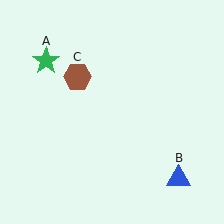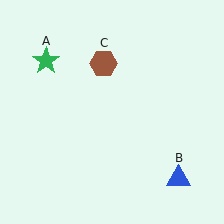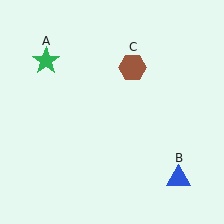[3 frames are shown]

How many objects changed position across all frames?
1 object changed position: brown hexagon (object C).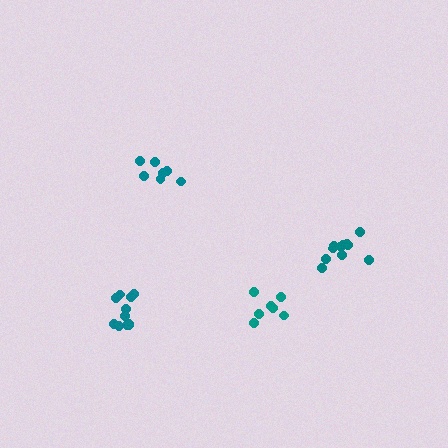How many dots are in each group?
Group 1: 7 dots, Group 2: 12 dots, Group 3: 11 dots, Group 4: 7 dots (37 total).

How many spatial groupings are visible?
There are 4 spatial groupings.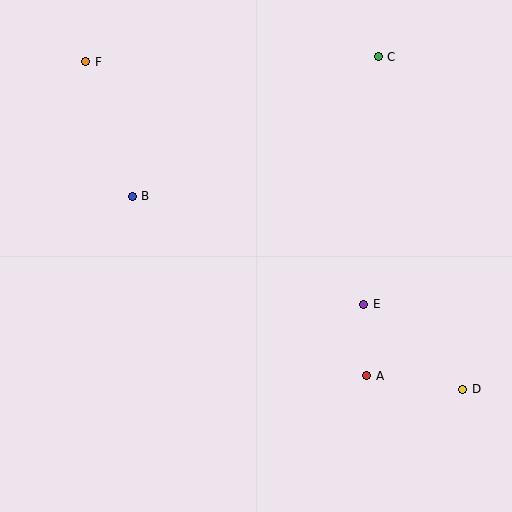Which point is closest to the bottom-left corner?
Point B is closest to the bottom-left corner.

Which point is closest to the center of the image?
Point E at (364, 304) is closest to the center.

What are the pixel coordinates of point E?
Point E is at (364, 304).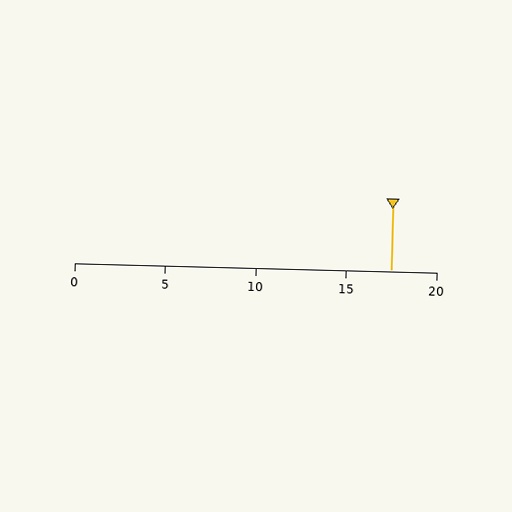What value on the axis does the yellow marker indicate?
The marker indicates approximately 17.5.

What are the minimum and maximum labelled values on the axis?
The axis runs from 0 to 20.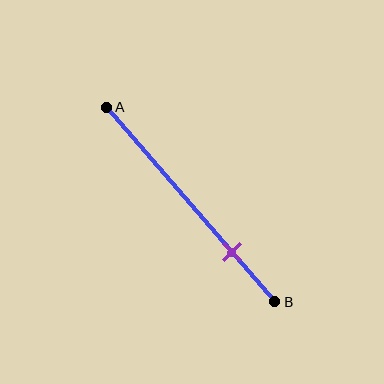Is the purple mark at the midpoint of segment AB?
No, the mark is at about 75% from A, not at the 50% midpoint.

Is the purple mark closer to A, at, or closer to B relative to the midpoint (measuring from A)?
The purple mark is closer to point B than the midpoint of segment AB.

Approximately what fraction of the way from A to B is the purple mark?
The purple mark is approximately 75% of the way from A to B.